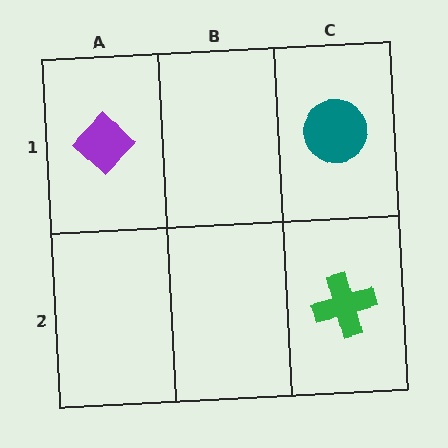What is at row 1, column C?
A teal circle.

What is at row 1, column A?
A purple diamond.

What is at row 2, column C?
A green cross.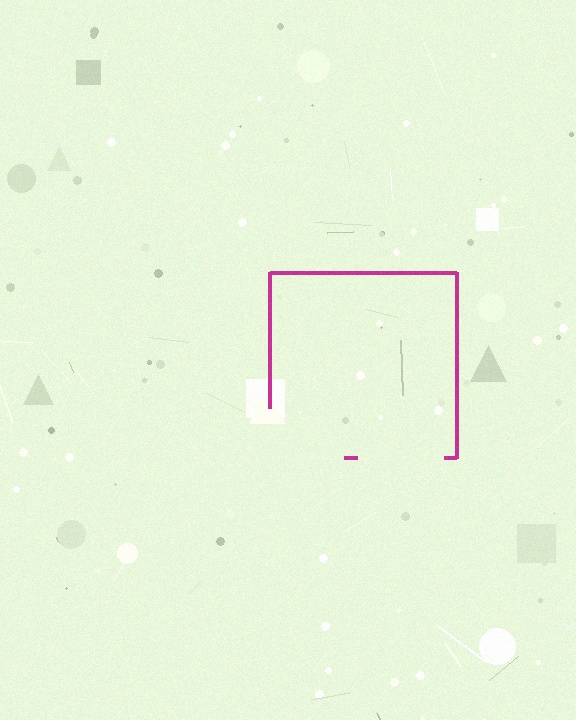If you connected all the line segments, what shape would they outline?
They would outline a square.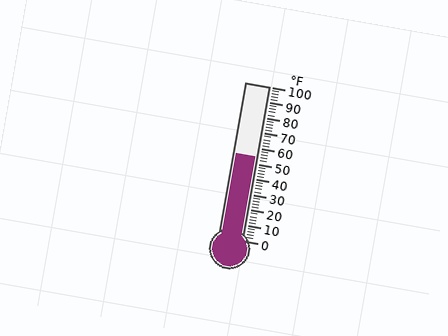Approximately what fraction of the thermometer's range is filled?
The thermometer is filled to approximately 55% of its range.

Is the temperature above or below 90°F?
The temperature is below 90°F.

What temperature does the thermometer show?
The thermometer shows approximately 54°F.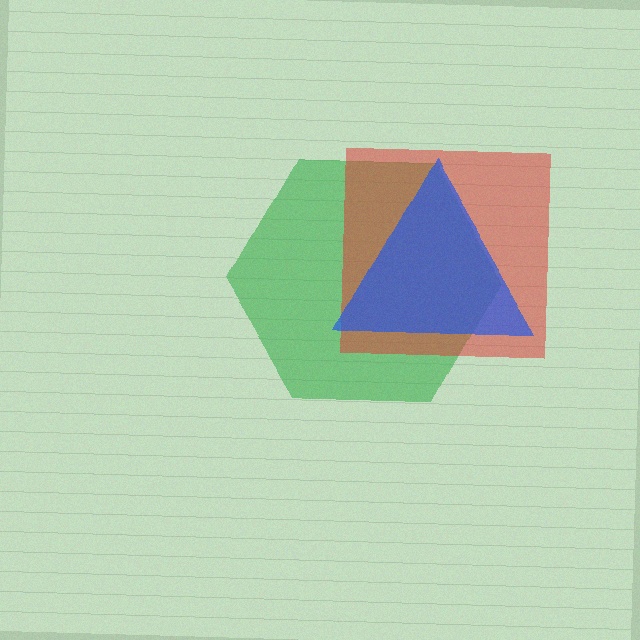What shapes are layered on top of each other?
The layered shapes are: a green hexagon, a red square, a blue triangle.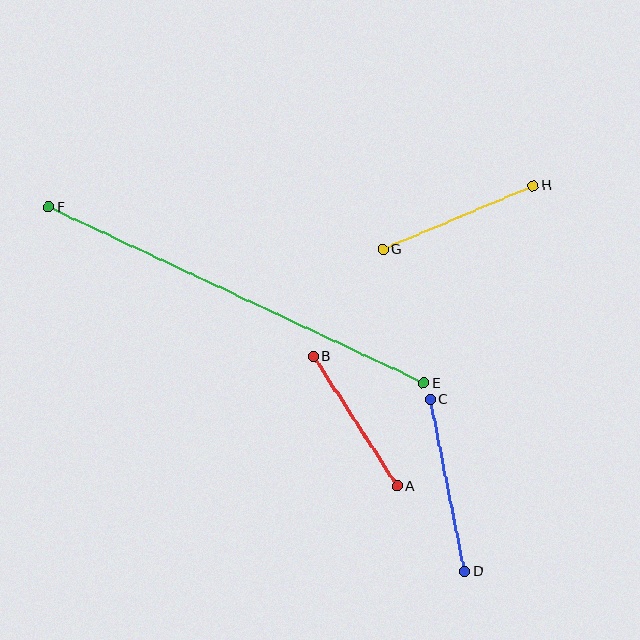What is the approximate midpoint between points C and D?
The midpoint is at approximately (447, 485) pixels.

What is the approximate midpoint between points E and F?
The midpoint is at approximately (236, 295) pixels.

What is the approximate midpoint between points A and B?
The midpoint is at approximately (355, 421) pixels.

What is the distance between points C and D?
The distance is approximately 175 pixels.